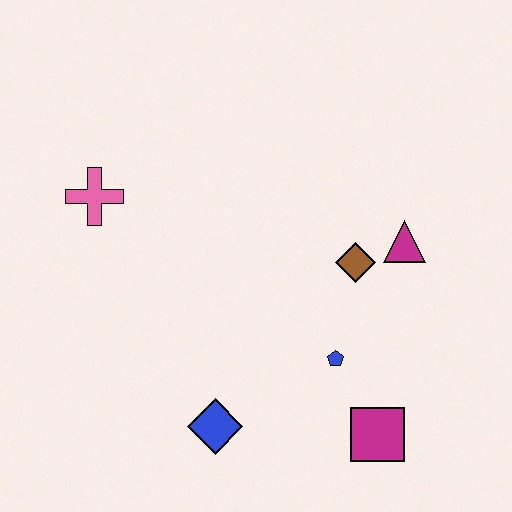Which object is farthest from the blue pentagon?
The pink cross is farthest from the blue pentagon.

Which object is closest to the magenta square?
The blue pentagon is closest to the magenta square.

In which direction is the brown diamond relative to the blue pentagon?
The brown diamond is above the blue pentagon.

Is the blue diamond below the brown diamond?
Yes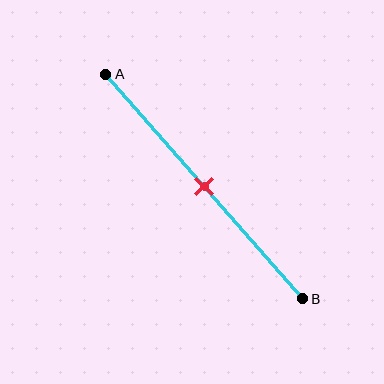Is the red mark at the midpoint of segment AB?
Yes, the mark is approximately at the midpoint.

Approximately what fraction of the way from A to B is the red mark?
The red mark is approximately 50% of the way from A to B.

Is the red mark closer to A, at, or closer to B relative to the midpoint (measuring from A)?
The red mark is approximately at the midpoint of segment AB.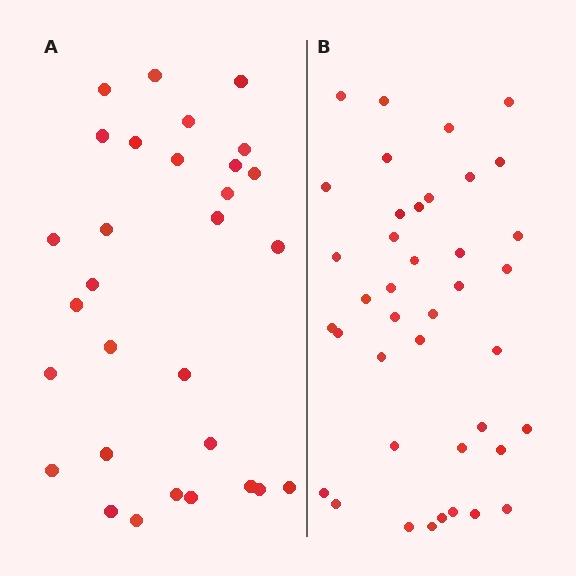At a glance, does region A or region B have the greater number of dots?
Region B (the right region) has more dots.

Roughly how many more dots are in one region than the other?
Region B has roughly 10 or so more dots than region A.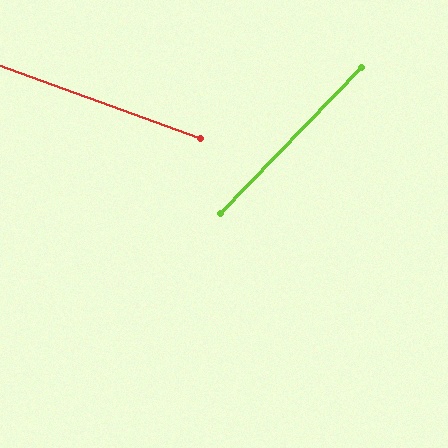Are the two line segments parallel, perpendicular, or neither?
Neither parallel nor perpendicular — they differ by about 66°.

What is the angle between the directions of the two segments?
Approximately 66 degrees.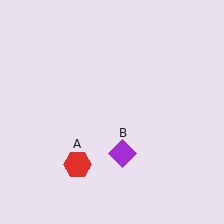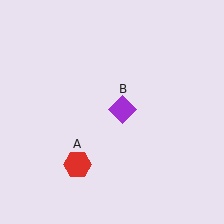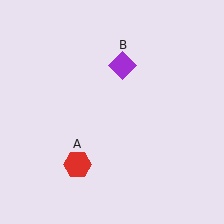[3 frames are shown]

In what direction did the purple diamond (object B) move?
The purple diamond (object B) moved up.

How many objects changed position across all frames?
1 object changed position: purple diamond (object B).